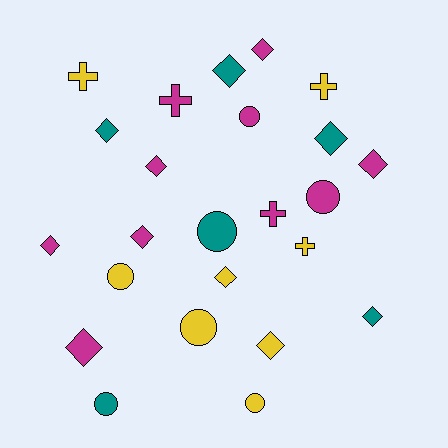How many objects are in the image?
There are 24 objects.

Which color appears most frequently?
Magenta, with 10 objects.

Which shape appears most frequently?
Diamond, with 12 objects.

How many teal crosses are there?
There are no teal crosses.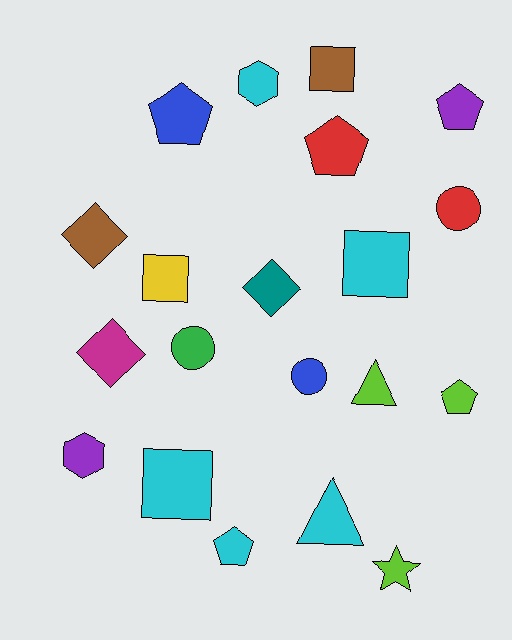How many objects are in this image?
There are 20 objects.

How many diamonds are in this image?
There are 3 diamonds.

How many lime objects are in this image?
There are 3 lime objects.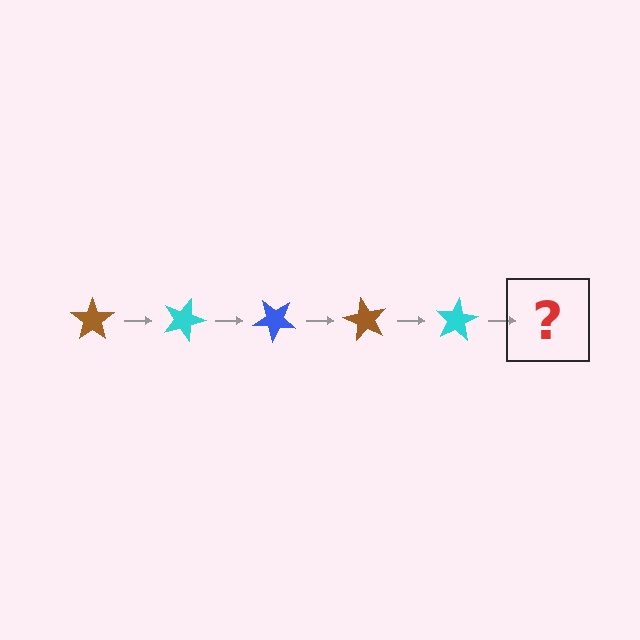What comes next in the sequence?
The next element should be a blue star, rotated 100 degrees from the start.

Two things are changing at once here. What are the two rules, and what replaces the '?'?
The two rules are that it rotates 20 degrees each step and the color cycles through brown, cyan, and blue. The '?' should be a blue star, rotated 100 degrees from the start.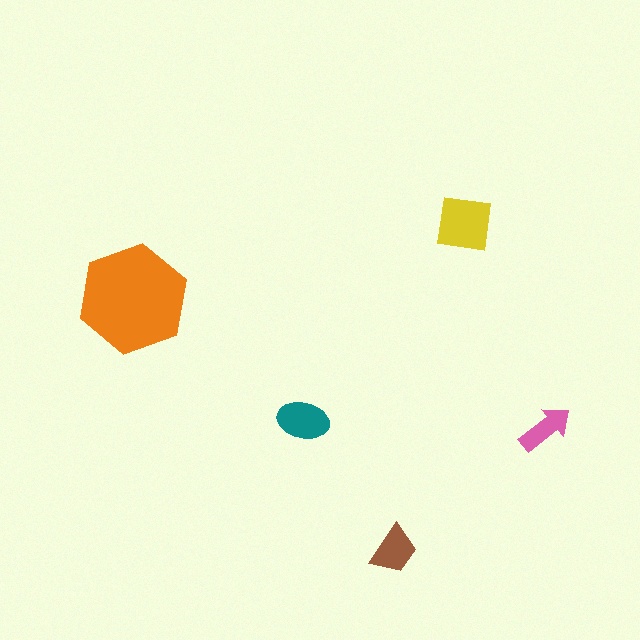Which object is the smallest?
The pink arrow.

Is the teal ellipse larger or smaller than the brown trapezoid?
Larger.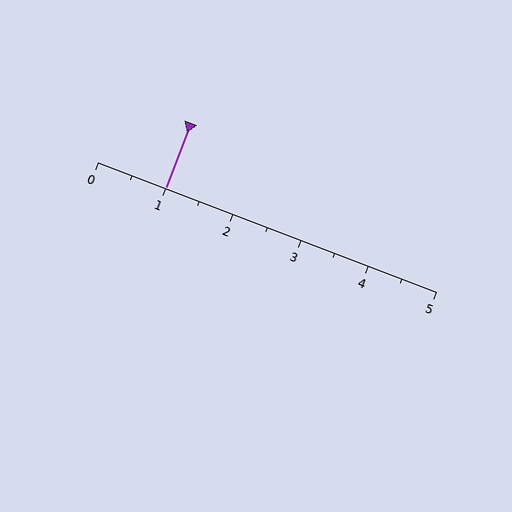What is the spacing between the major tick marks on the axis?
The major ticks are spaced 1 apart.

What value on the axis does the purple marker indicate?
The marker indicates approximately 1.